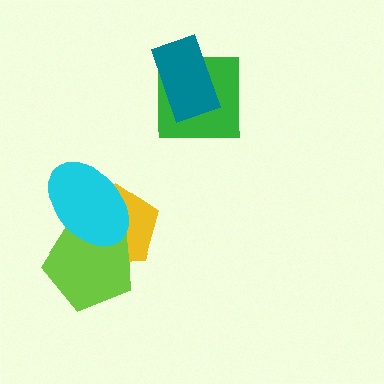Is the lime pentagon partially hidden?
Yes, it is partially covered by another shape.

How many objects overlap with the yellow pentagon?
2 objects overlap with the yellow pentagon.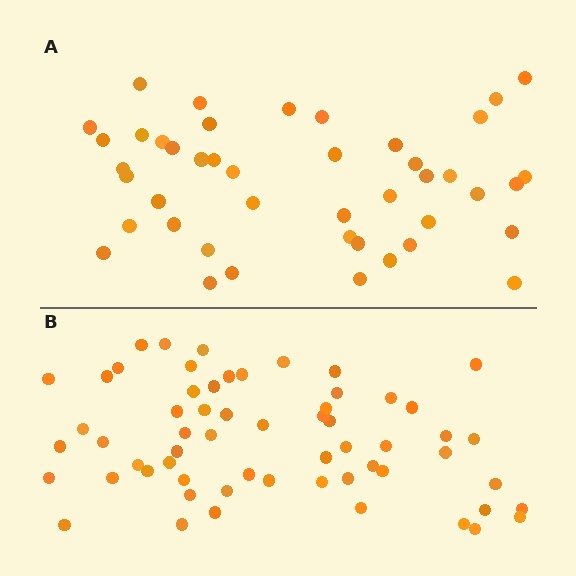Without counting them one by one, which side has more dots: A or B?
Region B (the bottom region) has more dots.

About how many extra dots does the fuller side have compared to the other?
Region B has approximately 15 more dots than region A.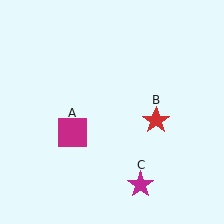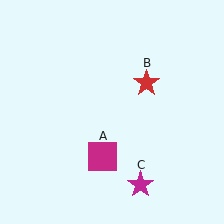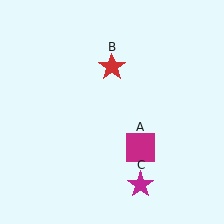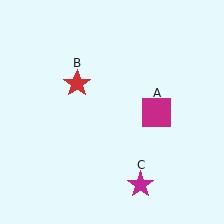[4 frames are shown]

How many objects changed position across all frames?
2 objects changed position: magenta square (object A), red star (object B).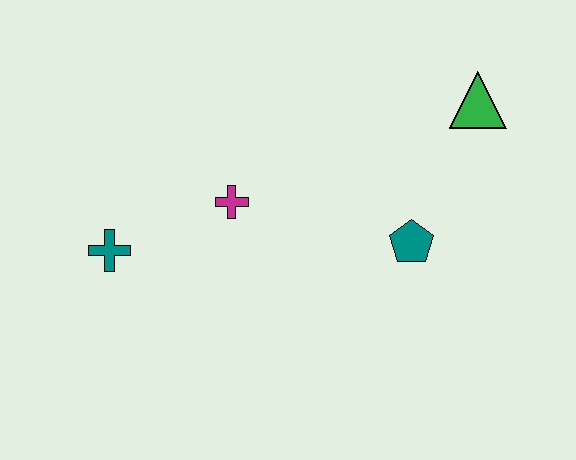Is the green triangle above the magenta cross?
Yes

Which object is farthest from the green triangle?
The teal cross is farthest from the green triangle.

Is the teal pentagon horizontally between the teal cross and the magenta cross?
No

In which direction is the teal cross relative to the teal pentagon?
The teal cross is to the left of the teal pentagon.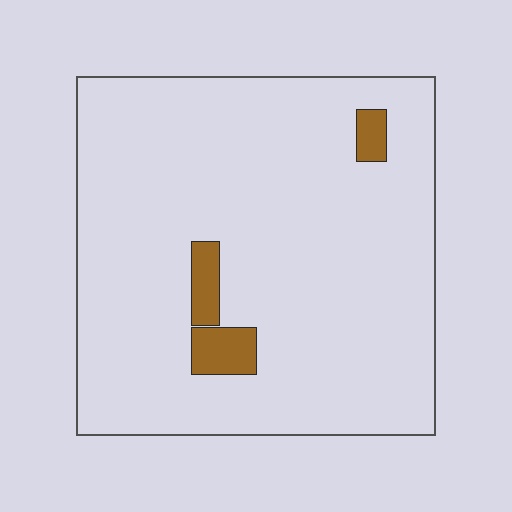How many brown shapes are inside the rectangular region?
3.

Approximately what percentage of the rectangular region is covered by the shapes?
Approximately 5%.